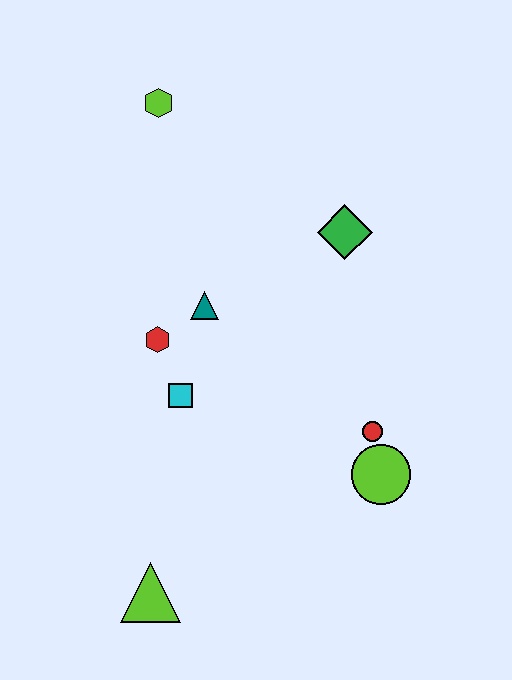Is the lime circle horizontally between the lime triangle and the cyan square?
No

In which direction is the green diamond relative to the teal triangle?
The green diamond is to the right of the teal triangle.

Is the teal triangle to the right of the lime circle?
No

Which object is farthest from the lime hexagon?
The lime triangle is farthest from the lime hexagon.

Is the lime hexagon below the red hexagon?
No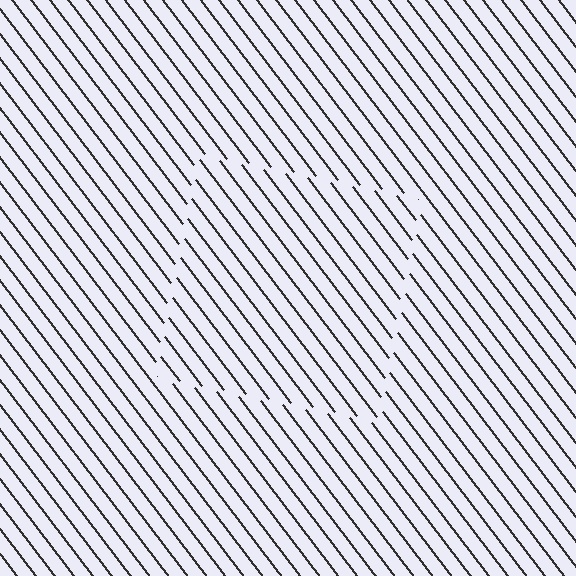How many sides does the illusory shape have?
4 sides — the line-ends trace a square.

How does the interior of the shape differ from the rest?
The interior of the shape contains the same grating, shifted by half a period — the contour is defined by the phase discontinuity where line-ends from the inner and outer gratings abut.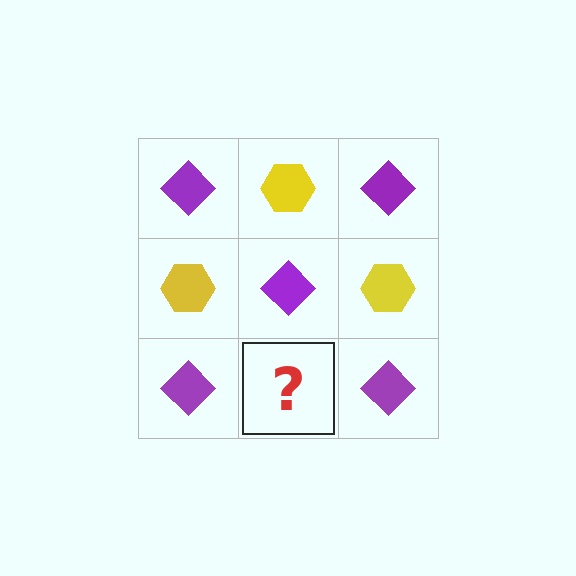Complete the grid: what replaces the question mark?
The question mark should be replaced with a yellow hexagon.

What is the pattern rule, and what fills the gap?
The rule is that it alternates purple diamond and yellow hexagon in a checkerboard pattern. The gap should be filled with a yellow hexagon.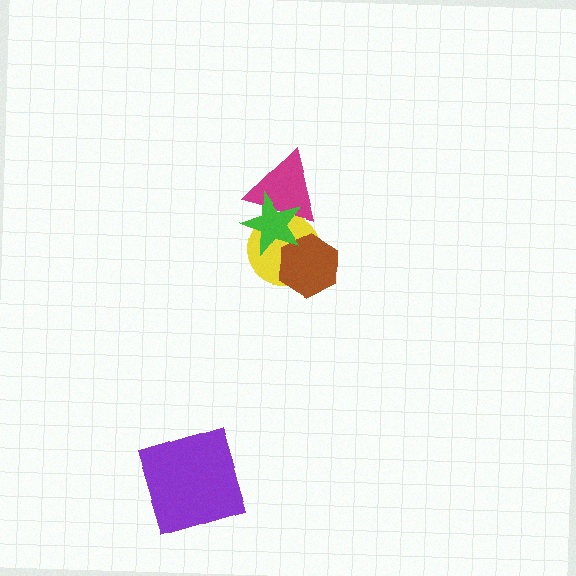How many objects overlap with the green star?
3 objects overlap with the green star.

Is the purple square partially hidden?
No, no other shape covers it.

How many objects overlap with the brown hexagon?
2 objects overlap with the brown hexagon.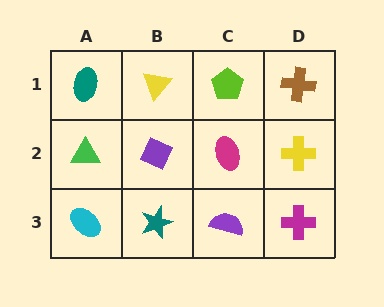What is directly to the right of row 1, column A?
A yellow triangle.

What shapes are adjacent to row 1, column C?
A magenta ellipse (row 2, column C), a yellow triangle (row 1, column B), a brown cross (row 1, column D).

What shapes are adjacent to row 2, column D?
A brown cross (row 1, column D), a magenta cross (row 3, column D), a magenta ellipse (row 2, column C).